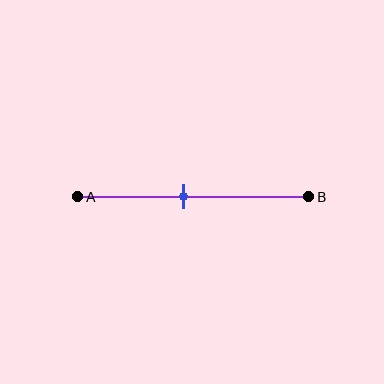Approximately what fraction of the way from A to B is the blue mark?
The blue mark is approximately 45% of the way from A to B.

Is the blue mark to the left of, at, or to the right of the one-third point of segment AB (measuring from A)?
The blue mark is to the right of the one-third point of segment AB.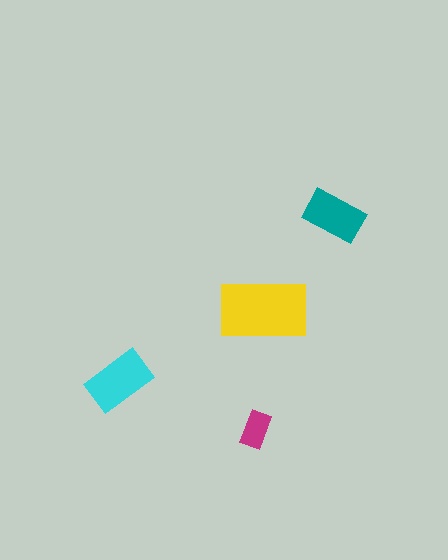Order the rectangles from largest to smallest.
the yellow one, the cyan one, the teal one, the magenta one.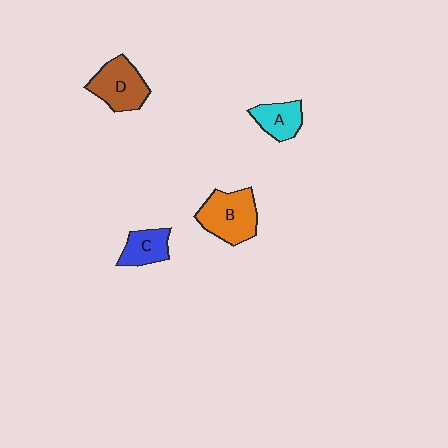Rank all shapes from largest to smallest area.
From largest to smallest: B (orange), D (brown), A (cyan), C (blue).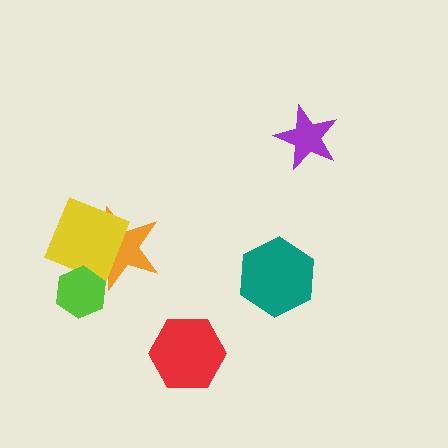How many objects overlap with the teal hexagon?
0 objects overlap with the teal hexagon.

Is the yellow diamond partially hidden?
Yes, it is partially covered by another shape.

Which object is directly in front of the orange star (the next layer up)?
The yellow diamond is directly in front of the orange star.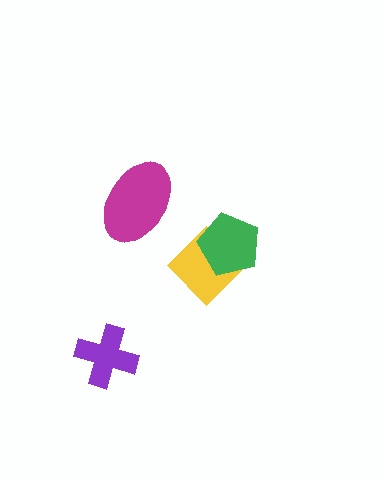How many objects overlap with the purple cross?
0 objects overlap with the purple cross.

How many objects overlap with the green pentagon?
1 object overlaps with the green pentagon.